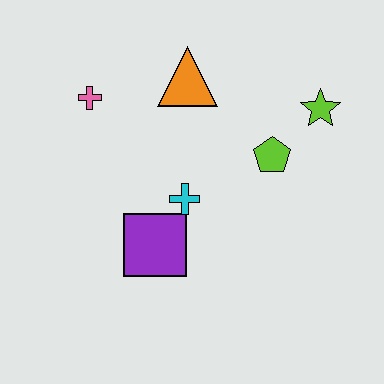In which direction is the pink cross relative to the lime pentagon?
The pink cross is to the left of the lime pentagon.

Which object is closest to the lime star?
The lime pentagon is closest to the lime star.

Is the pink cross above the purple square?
Yes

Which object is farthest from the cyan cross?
The lime star is farthest from the cyan cross.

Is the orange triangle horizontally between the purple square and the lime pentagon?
Yes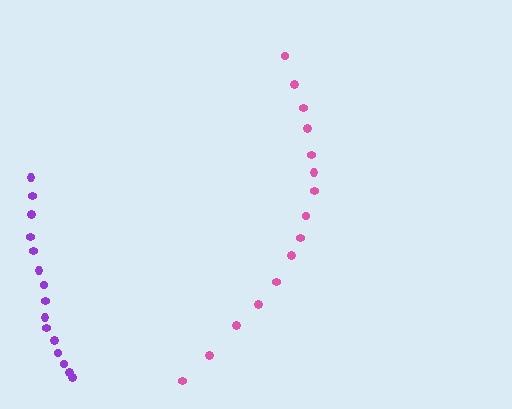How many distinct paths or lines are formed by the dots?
There are 2 distinct paths.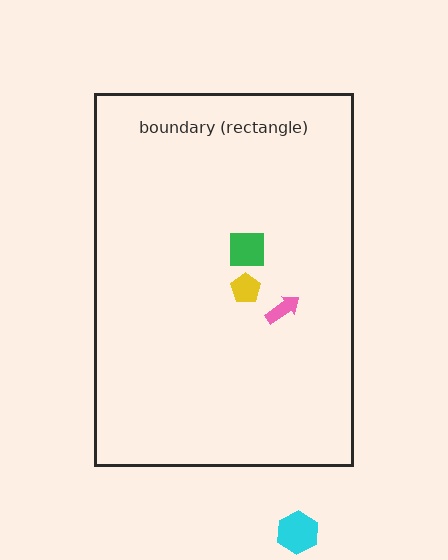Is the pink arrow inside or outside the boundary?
Inside.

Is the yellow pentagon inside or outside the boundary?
Inside.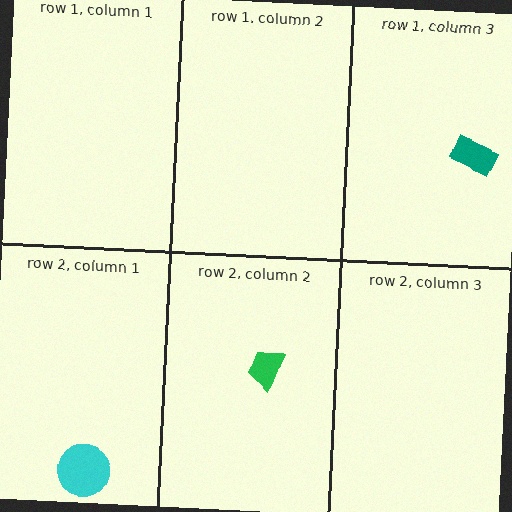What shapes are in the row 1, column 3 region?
The teal rectangle.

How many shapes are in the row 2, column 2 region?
1.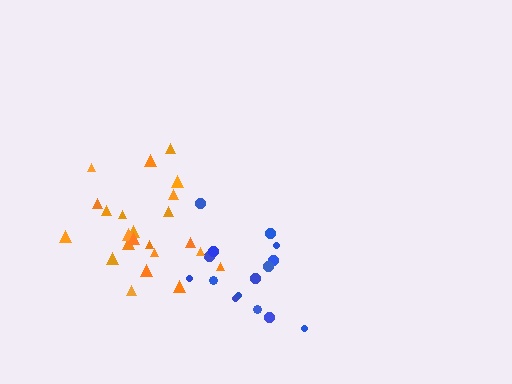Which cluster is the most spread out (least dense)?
Blue.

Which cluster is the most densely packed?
Orange.